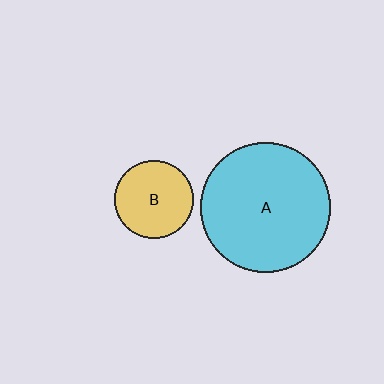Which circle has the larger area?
Circle A (cyan).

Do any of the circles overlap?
No, none of the circles overlap.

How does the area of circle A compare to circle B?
Approximately 2.7 times.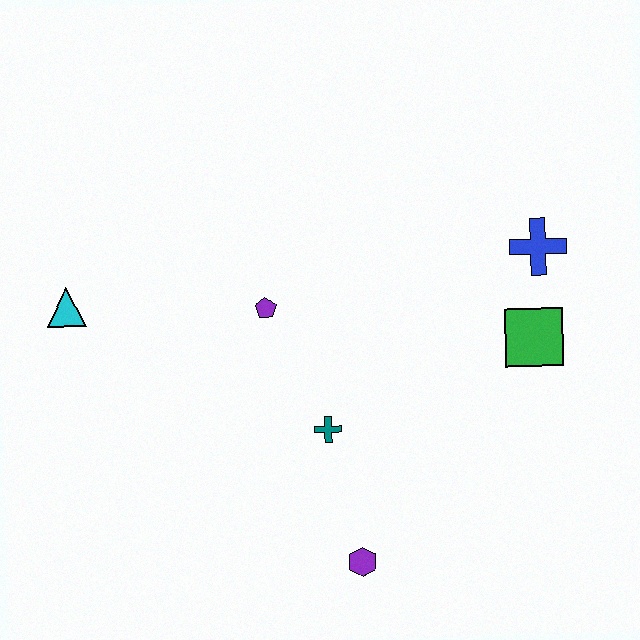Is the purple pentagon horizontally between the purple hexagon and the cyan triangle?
Yes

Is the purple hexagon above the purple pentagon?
No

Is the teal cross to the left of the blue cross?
Yes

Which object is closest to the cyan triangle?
The purple pentagon is closest to the cyan triangle.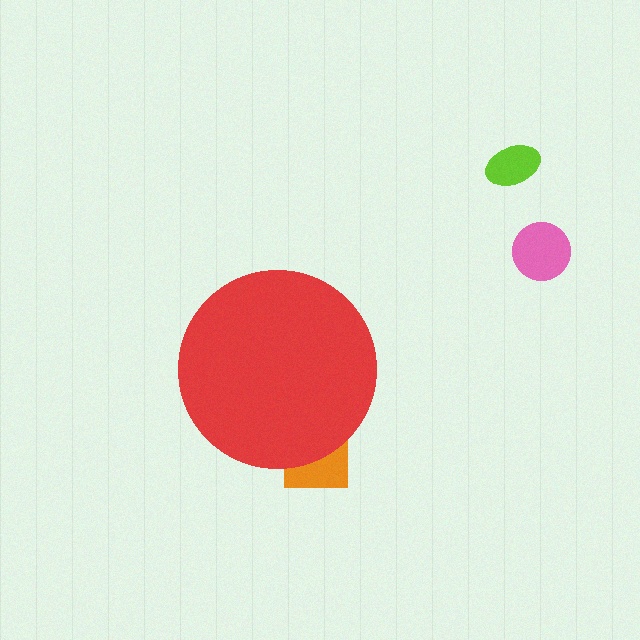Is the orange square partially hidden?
Yes, the orange square is partially hidden behind the red circle.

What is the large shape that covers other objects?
A red circle.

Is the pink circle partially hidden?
No, the pink circle is fully visible.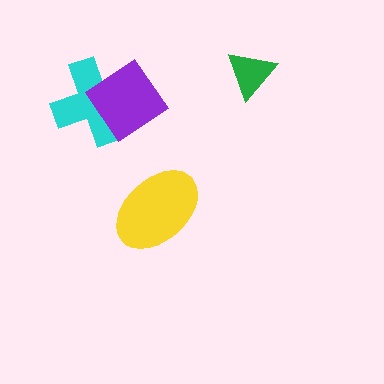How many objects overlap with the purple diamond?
1 object overlaps with the purple diamond.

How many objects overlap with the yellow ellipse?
0 objects overlap with the yellow ellipse.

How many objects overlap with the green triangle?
0 objects overlap with the green triangle.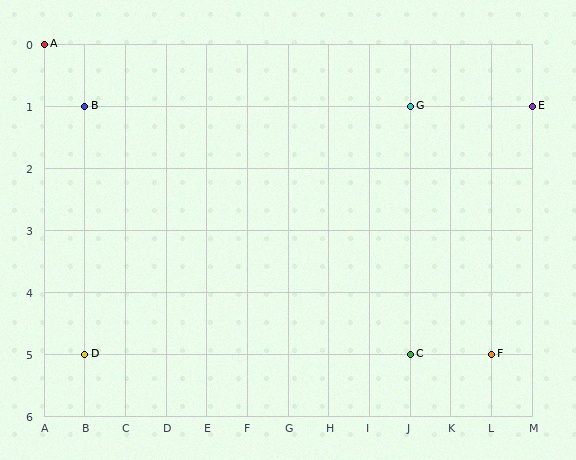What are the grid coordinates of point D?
Point D is at grid coordinates (B, 5).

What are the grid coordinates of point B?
Point B is at grid coordinates (B, 1).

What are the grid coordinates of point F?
Point F is at grid coordinates (L, 5).